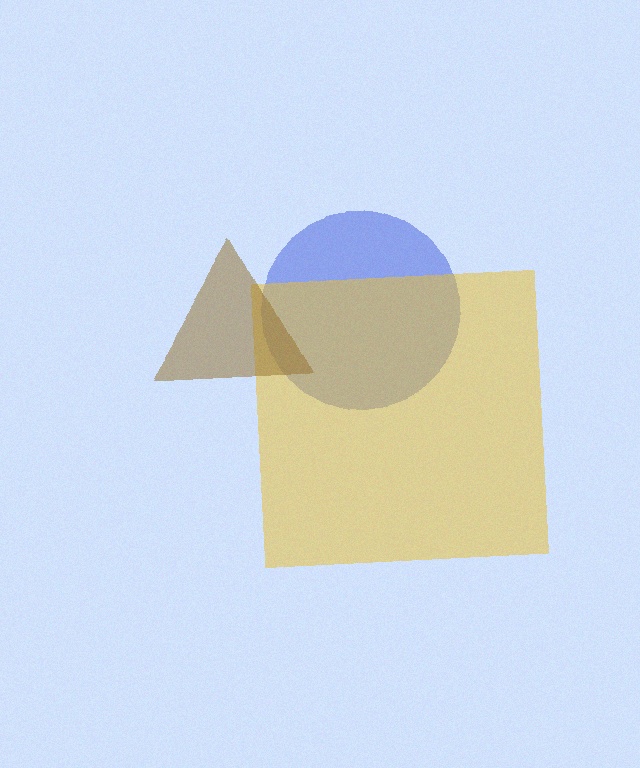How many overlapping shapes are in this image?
There are 3 overlapping shapes in the image.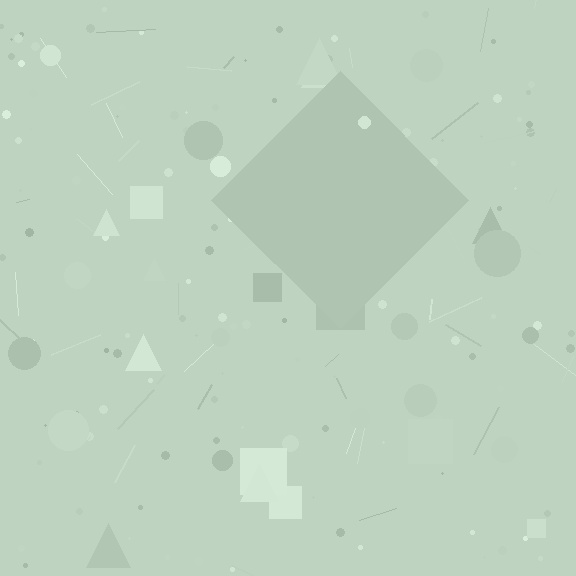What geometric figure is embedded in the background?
A diamond is embedded in the background.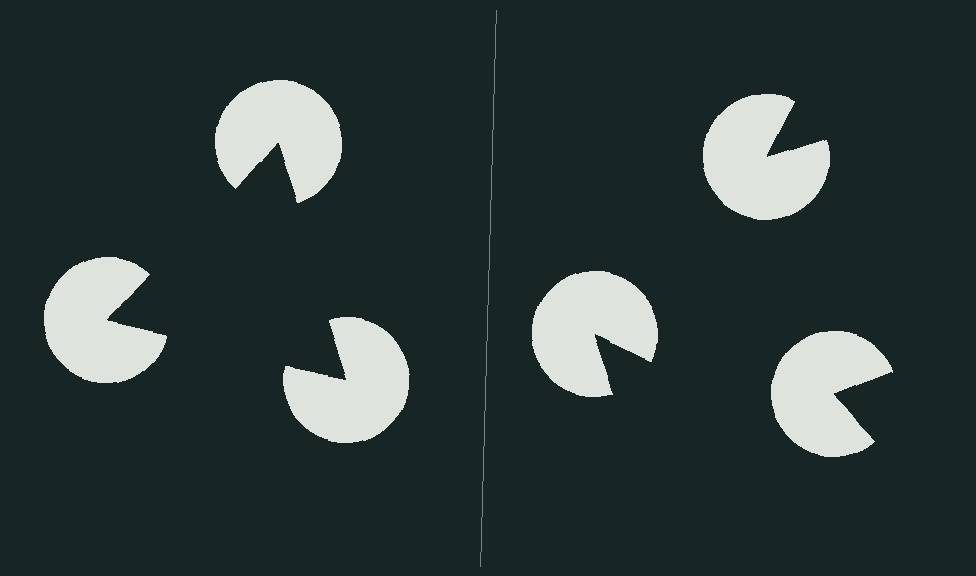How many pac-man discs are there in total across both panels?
6 — 3 on each side.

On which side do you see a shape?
An illusory triangle appears on the left side. On the right side the wedge cuts are rotated, so no coherent shape forms.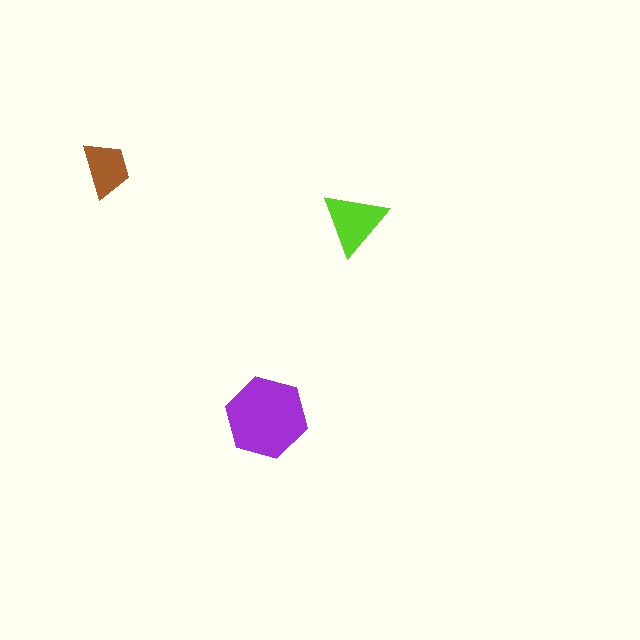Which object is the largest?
The purple hexagon.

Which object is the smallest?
The brown trapezoid.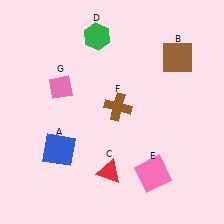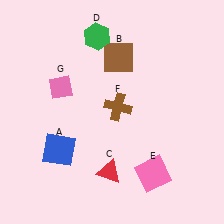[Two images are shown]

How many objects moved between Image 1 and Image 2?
1 object moved between the two images.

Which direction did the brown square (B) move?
The brown square (B) moved left.